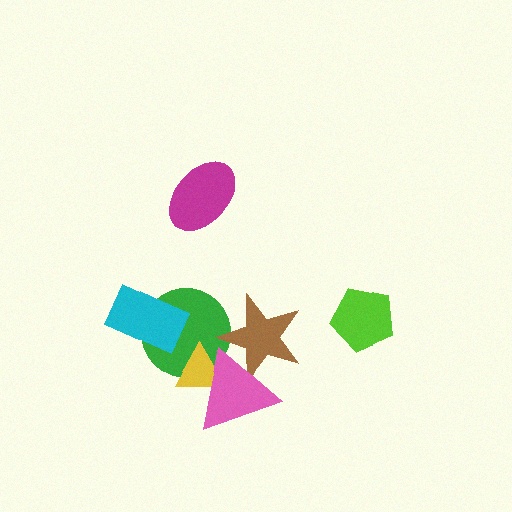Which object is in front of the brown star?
The pink triangle is in front of the brown star.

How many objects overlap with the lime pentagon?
0 objects overlap with the lime pentagon.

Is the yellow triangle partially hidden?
Yes, it is partially covered by another shape.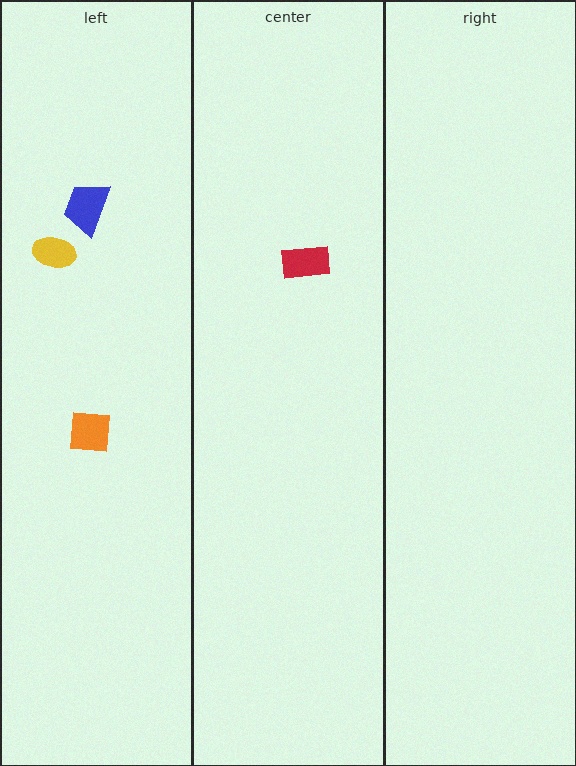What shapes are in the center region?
The red rectangle.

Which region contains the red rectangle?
The center region.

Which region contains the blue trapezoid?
The left region.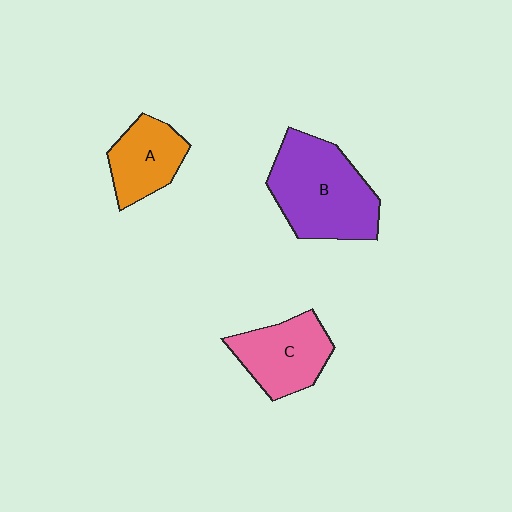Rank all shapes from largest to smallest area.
From largest to smallest: B (purple), C (pink), A (orange).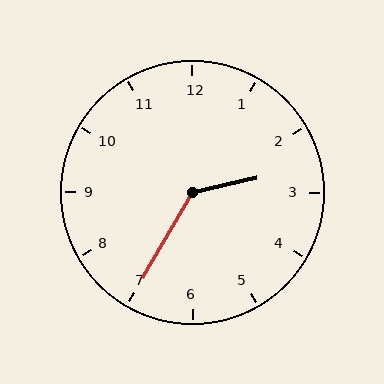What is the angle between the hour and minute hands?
Approximately 132 degrees.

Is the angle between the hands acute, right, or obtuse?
It is obtuse.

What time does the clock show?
2:35.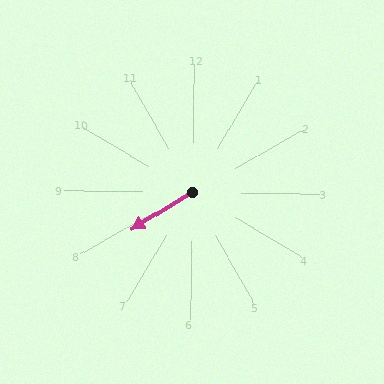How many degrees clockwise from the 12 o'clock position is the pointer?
Approximately 238 degrees.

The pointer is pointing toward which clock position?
Roughly 8 o'clock.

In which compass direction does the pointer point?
Southwest.